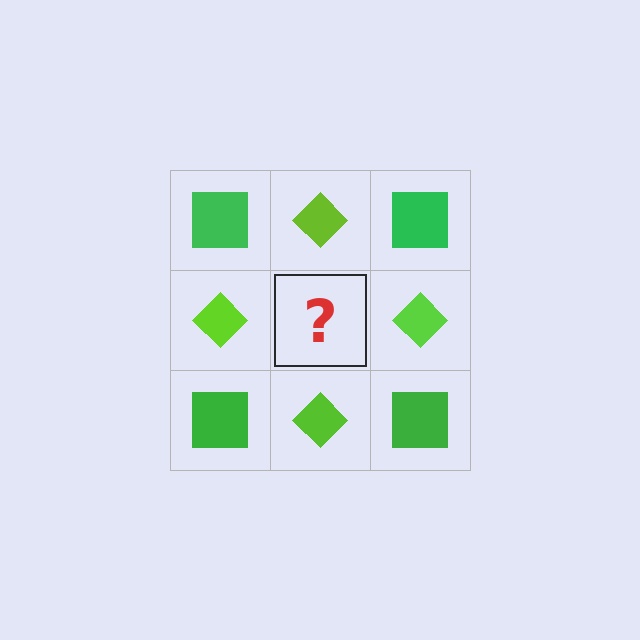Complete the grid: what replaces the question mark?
The question mark should be replaced with a green square.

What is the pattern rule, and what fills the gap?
The rule is that it alternates green square and lime diamond in a checkerboard pattern. The gap should be filled with a green square.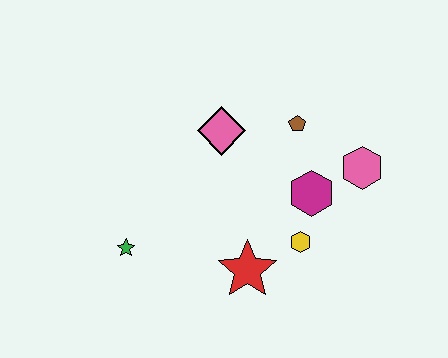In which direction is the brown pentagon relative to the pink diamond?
The brown pentagon is to the right of the pink diamond.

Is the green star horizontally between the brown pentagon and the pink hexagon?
No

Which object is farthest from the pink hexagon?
The green star is farthest from the pink hexagon.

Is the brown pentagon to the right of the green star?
Yes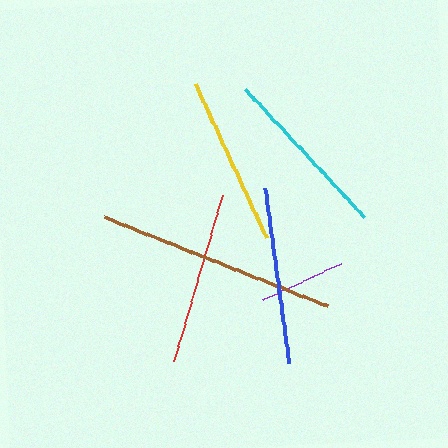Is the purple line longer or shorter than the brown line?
The brown line is longer than the purple line.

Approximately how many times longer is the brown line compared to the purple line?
The brown line is approximately 2.8 times the length of the purple line.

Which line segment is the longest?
The brown line is the longest at approximately 239 pixels.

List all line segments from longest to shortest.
From longest to shortest: brown, blue, cyan, red, yellow, purple.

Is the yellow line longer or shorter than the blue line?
The blue line is longer than the yellow line.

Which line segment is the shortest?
The purple line is the shortest at approximately 87 pixels.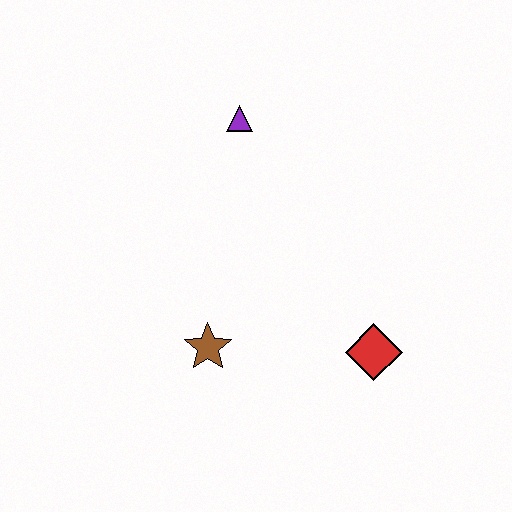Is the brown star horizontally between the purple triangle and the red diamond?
No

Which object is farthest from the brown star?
The purple triangle is farthest from the brown star.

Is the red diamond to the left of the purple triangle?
No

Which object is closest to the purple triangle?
The brown star is closest to the purple triangle.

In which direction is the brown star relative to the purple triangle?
The brown star is below the purple triangle.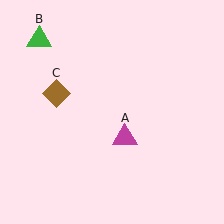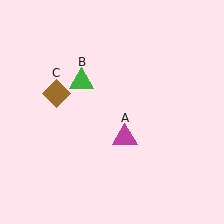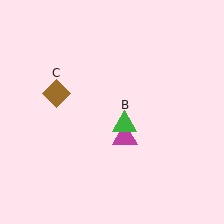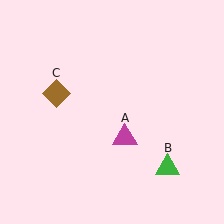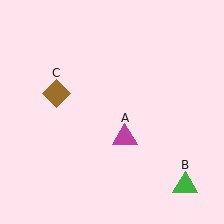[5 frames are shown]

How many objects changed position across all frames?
1 object changed position: green triangle (object B).